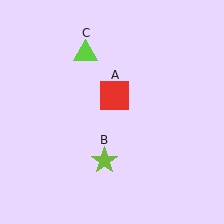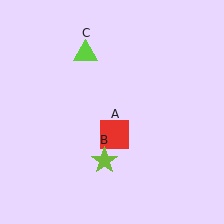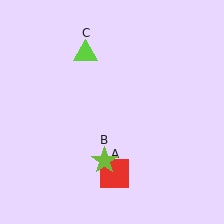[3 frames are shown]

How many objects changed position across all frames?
1 object changed position: red square (object A).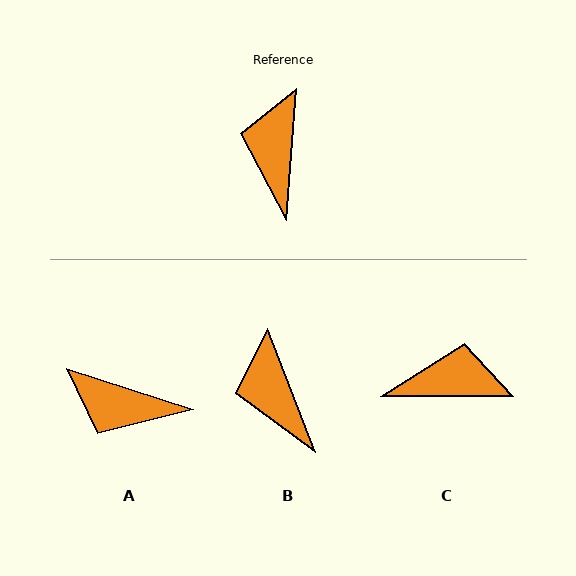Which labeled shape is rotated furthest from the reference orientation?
C, about 86 degrees away.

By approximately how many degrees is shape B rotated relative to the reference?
Approximately 25 degrees counter-clockwise.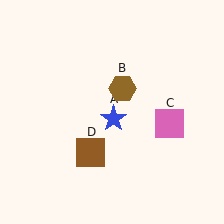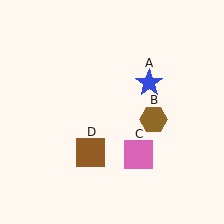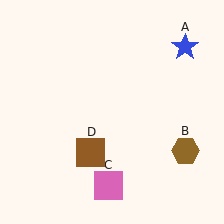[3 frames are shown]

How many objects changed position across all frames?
3 objects changed position: blue star (object A), brown hexagon (object B), pink square (object C).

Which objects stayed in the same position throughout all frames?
Brown square (object D) remained stationary.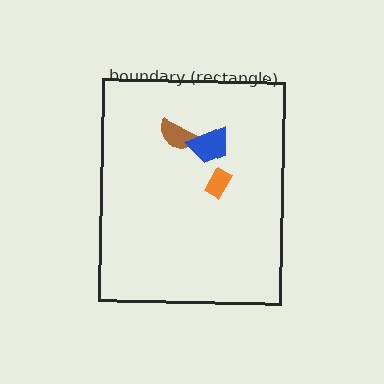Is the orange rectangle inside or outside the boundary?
Inside.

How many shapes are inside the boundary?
3 inside, 0 outside.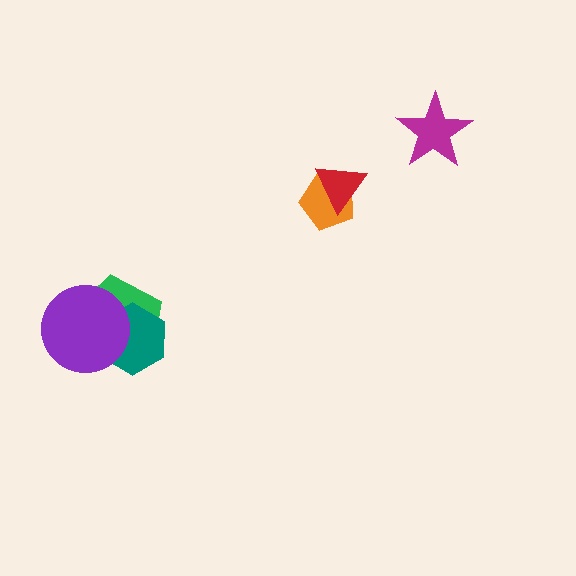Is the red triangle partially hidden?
No, no other shape covers it.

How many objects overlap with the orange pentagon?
1 object overlaps with the orange pentagon.